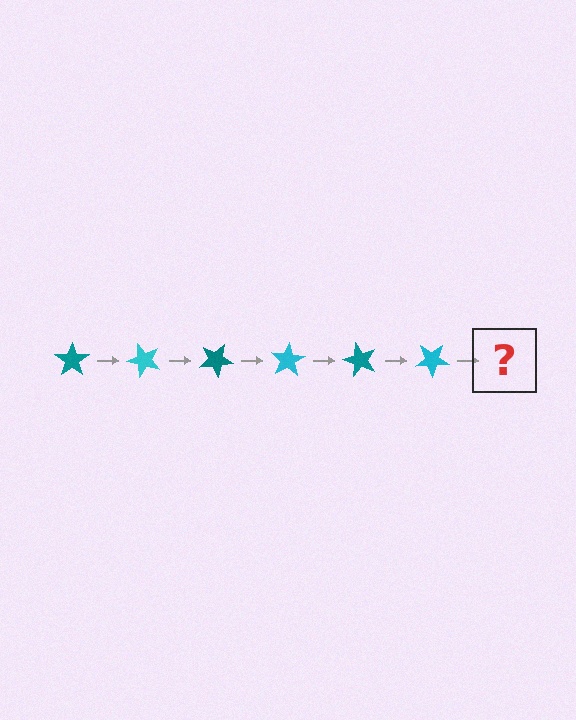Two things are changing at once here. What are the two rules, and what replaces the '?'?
The two rules are that it rotates 50 degrees each step and the color cycles through teal and cyan. The '?' should be a teal star, rotated 300 degrees from the start.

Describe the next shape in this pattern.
It should be a teal star, rotated 300 degrees from the start.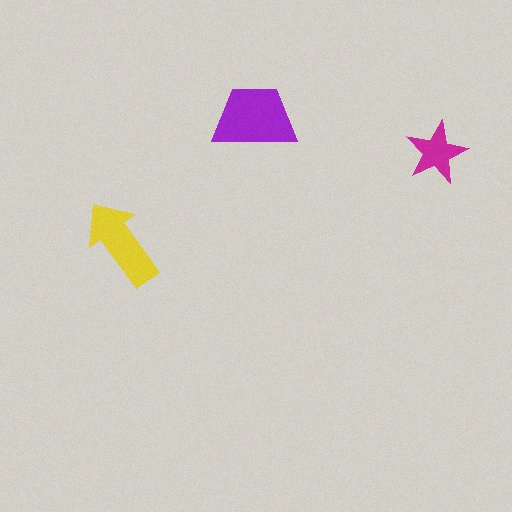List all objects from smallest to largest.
The magenta star, the yellow arrow, the purple trapezoid.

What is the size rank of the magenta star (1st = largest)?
3rd.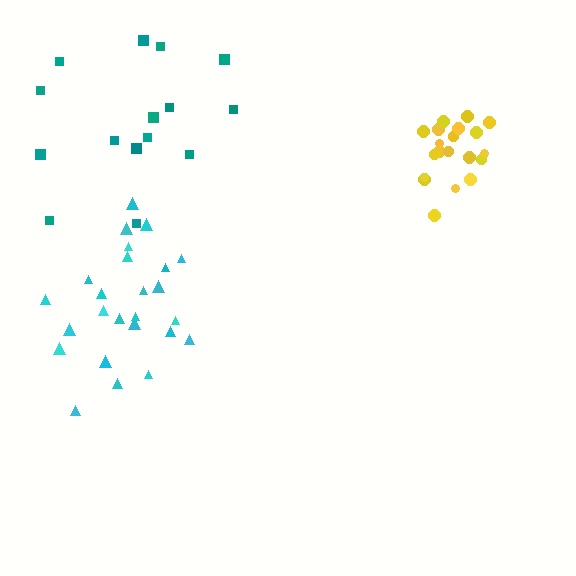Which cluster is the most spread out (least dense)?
Teal.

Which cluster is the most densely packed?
Yellow.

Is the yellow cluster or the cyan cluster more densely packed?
Yellow.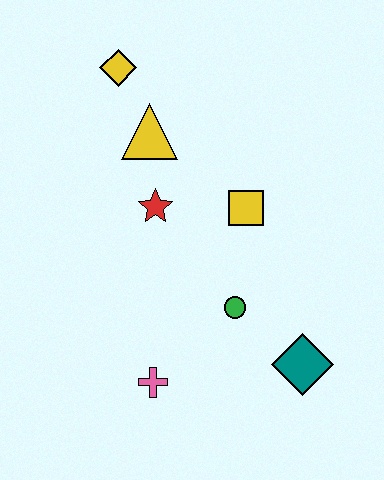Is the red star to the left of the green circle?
Yes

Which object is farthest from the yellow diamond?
The teal diamond is farthest from the yellow diamond.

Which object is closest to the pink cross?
The green circle is closest to the pink cross.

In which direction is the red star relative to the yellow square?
The red star is to the left of the yellow square.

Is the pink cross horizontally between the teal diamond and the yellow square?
No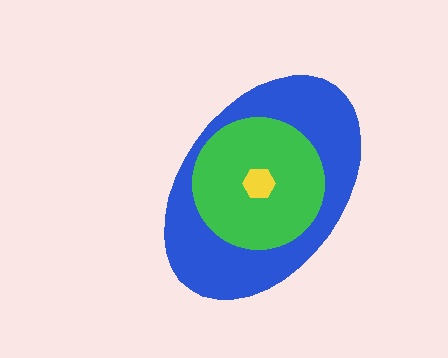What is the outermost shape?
The blue ellipse.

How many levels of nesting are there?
3.